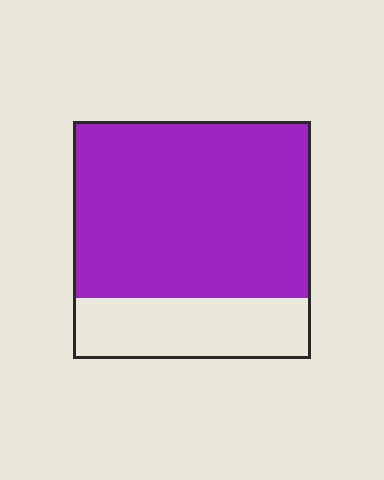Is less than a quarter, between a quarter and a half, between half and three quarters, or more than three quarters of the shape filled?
Between half and three quarters.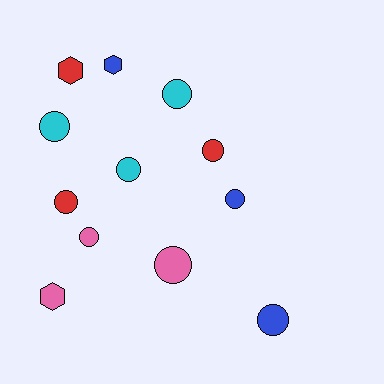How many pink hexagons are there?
There is 1 pink hexagon.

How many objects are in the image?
There are 12 objects.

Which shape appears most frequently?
Circle, with 9 objects.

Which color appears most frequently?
Pink, with 3 objects.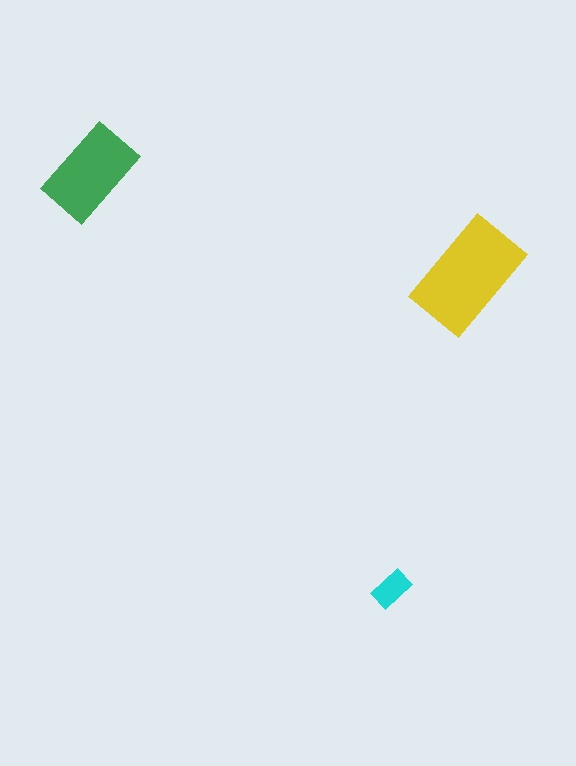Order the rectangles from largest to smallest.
the yellow one, the green one, the cyan one.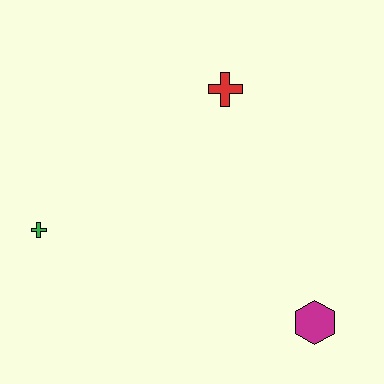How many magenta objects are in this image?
There is 1 magenta object.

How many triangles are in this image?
There are no triangles.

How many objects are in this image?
There are 3 objects.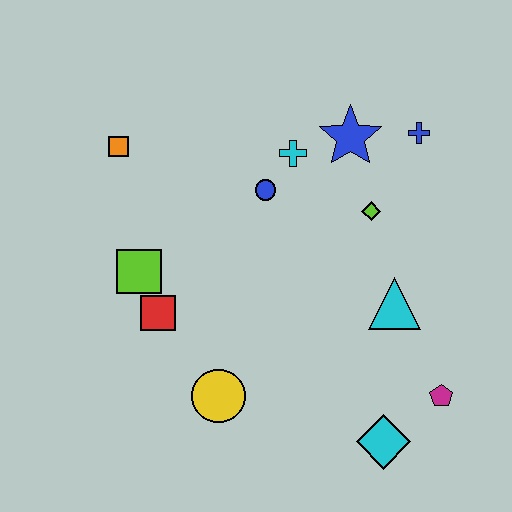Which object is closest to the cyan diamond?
The magenta pentagon is closest to the cyan diamond.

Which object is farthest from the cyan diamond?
The orange square is farthest from the cyan diamond.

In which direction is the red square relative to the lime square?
The red square is below the lime square.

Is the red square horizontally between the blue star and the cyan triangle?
No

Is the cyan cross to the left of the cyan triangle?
Yes